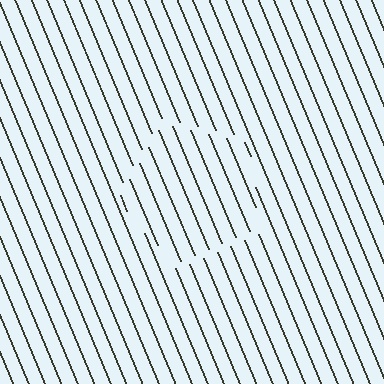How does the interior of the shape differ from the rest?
The interior of the shape contains the same grating, shifted by half a period — the contour is defined by the phase discontinuity where line-ends from the inner and outer gratings abut.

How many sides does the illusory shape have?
5 sides — the line-ends trace a pentagon.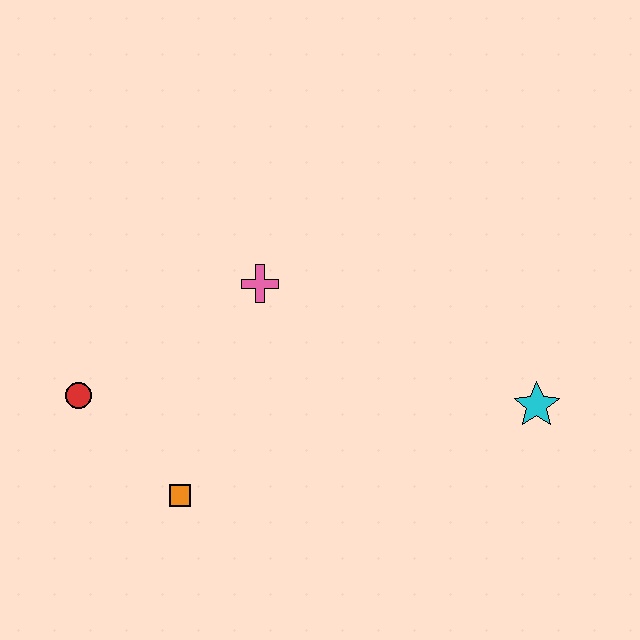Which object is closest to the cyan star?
The pink cross is closest to the cyan star.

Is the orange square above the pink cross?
No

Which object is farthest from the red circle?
The cyan star is farthest from the red circle.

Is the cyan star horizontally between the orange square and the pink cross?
No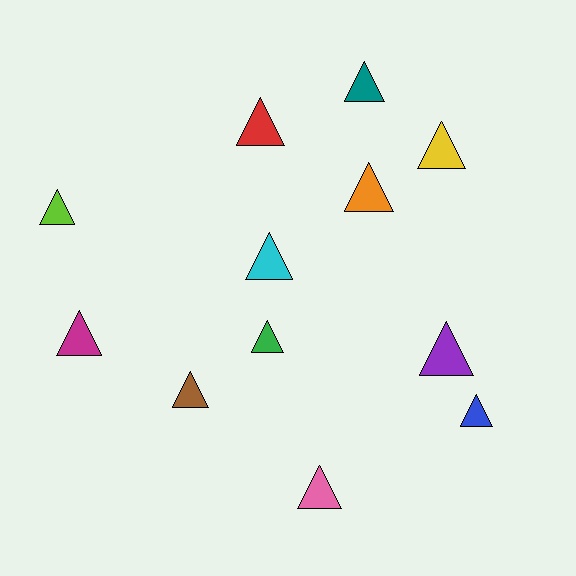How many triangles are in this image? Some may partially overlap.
There are 12 triangles.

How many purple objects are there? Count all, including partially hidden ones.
There is 1 purple object.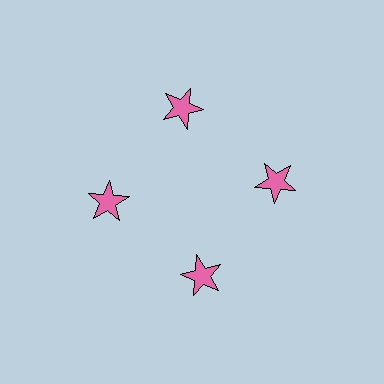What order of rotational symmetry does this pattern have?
This pattern has 4-fold rotational symmetry.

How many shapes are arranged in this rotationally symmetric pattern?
There are 4 shapes, arranged in 4 groups of 1.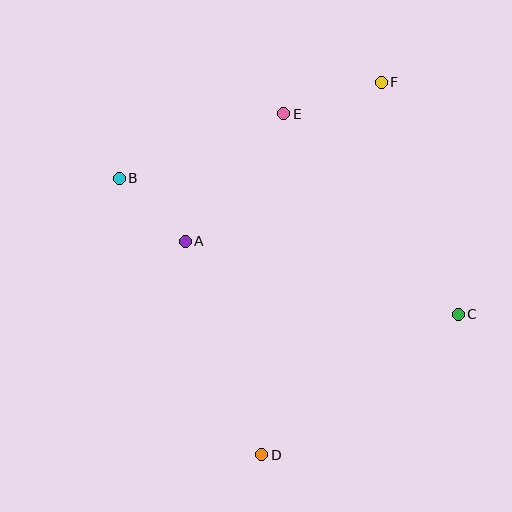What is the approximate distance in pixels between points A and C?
The distance between A and C is approximately 283 pixels.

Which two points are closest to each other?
Points A and B are closest to each other.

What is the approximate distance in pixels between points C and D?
The distance between C and D is approximately 242 pixels.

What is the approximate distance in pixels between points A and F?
The distance between A and F is approximately 253 pixels.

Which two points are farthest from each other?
Points D and F are farthest from each other.